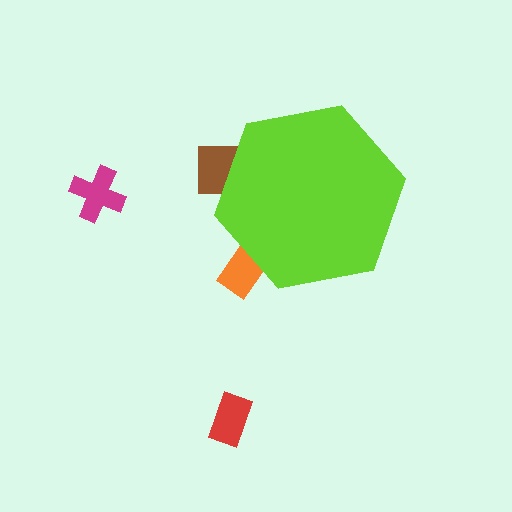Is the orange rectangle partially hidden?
Yes, the orange rectangle is partially hidden behind the lime hexagon.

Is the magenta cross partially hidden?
No, the magenta cross is fully visible.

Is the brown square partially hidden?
Yes, the brown square is partially hidden behind the lime hexagon.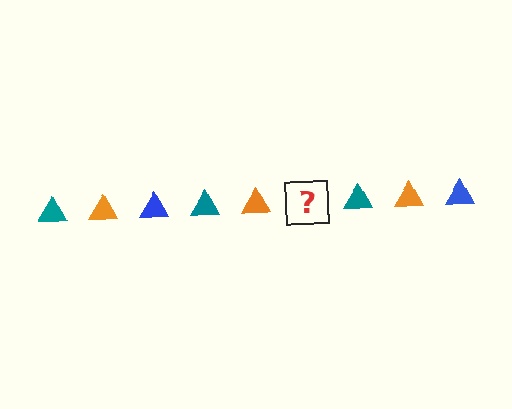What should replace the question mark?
The question mark should be replaced with a blue triangle.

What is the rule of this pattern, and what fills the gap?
The rule is that the pattern cycles through teal, orange, blue triangles. The gap should be filled with a blue triangle.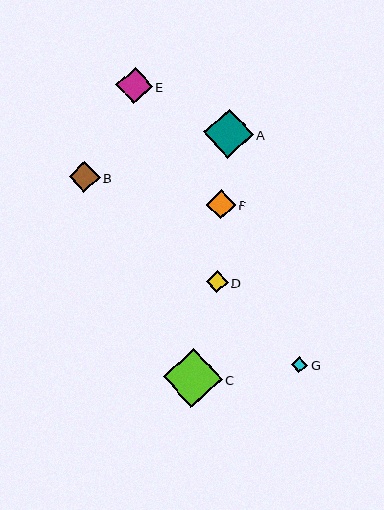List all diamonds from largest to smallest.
From largest to smallest: C, A, E, B, F, D, G.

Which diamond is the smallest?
Diamond G is the smallest with a size of approximately 16 pixels.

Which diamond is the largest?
Diamond C is the largest with a size of approximately 59 pixels.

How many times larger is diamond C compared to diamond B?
Diamond C is approximately 1.9 times the size of diamond B.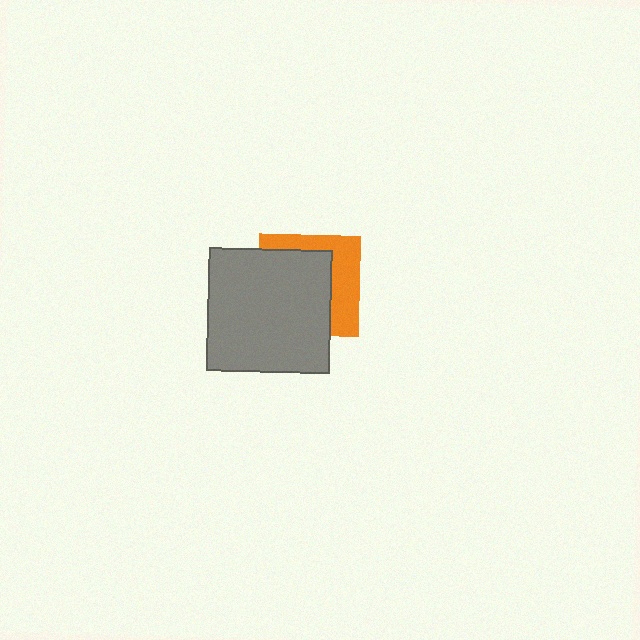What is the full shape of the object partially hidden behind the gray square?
The partially hidden object is an orange square.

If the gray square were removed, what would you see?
You would see the complete orange square.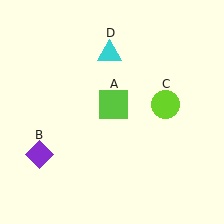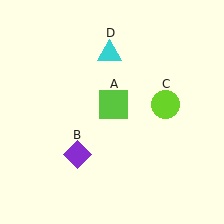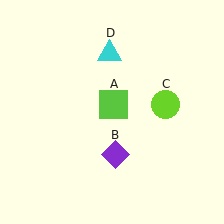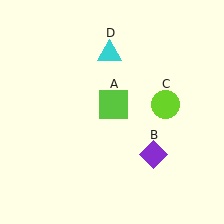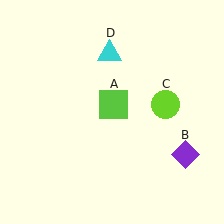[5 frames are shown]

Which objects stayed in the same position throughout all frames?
Lime square (object A) and lime circle (object C) and cyan triangle (object D) remained stationary.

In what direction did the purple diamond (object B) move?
The purple diamond (object B) moved right.